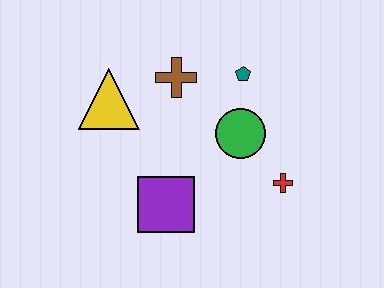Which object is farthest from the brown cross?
The red cross is farthest from the brown cross.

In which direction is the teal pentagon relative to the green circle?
The teal pentagon is above the green circle.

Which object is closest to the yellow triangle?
The brown cross is closest to the yellow triangle.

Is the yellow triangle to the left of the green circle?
Yes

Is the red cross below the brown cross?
Yes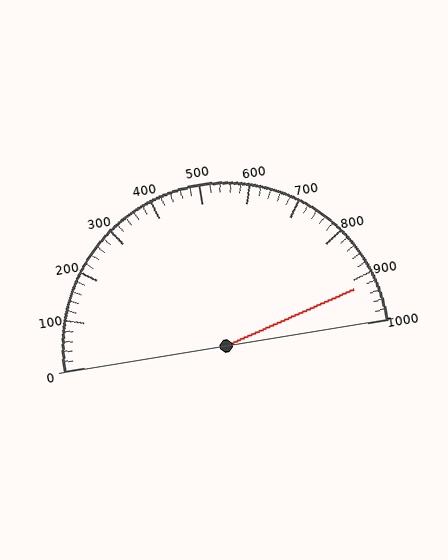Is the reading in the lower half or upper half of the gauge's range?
The reading is in the upper half of the range (0 to 1000).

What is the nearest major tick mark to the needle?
The nearest major tick mark is 900.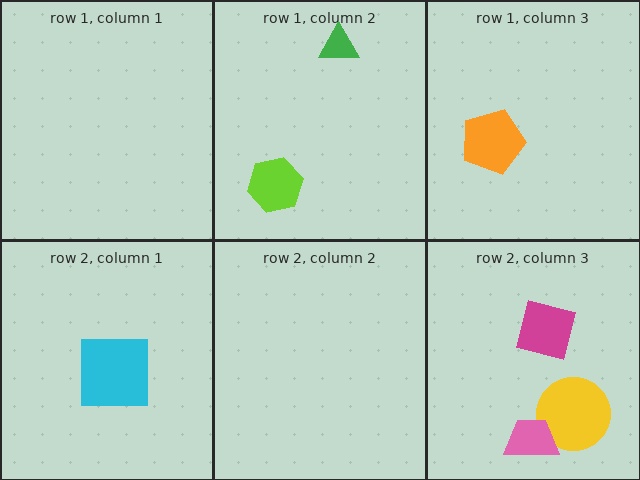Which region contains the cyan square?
The row 2, column 1 region.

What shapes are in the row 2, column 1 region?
The cyan square.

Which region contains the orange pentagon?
The row 1, column 3 region.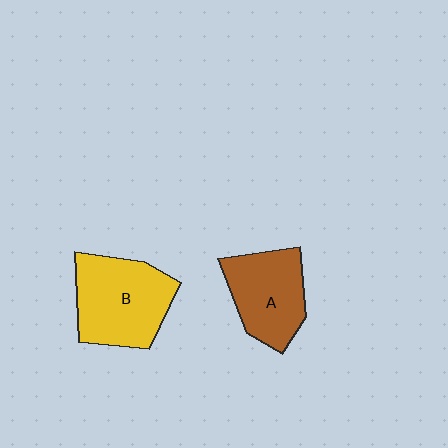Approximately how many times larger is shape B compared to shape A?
Approximately 1.2 times.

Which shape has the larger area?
Shape B (yellow).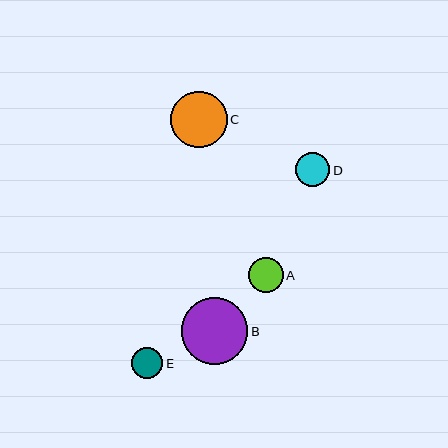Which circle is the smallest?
Circle E is the smallest with a size of approximately 32 pixels.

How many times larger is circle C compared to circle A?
Circle C is approximately 1.6 times the size of circle A.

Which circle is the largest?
Circle B is the largest with a size of approximately 66 pixels.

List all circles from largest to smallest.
From largest to smallest: B, C, A, D, E.